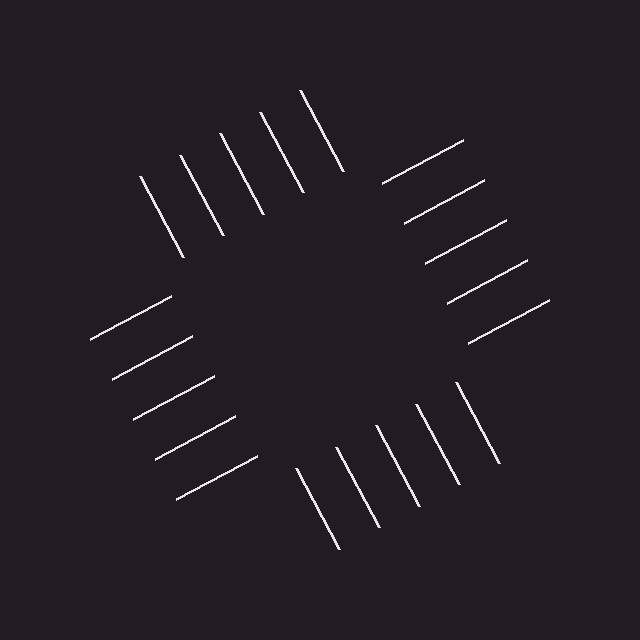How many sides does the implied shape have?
4 sides — the line-ends trace a square.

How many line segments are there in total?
20 — 5 along each of the 4 edges.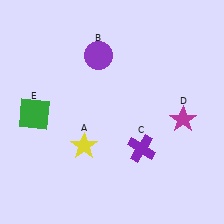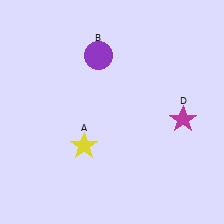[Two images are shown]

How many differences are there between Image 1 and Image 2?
There are 2 differences between the two images.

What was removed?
The green square (E), the purple cross (C) were removed in Image 2.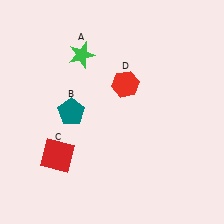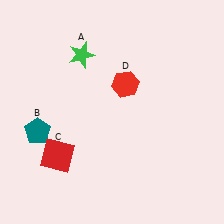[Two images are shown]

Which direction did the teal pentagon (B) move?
The teal pentagon (B) moved left.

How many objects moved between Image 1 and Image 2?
1 object moved between the two images.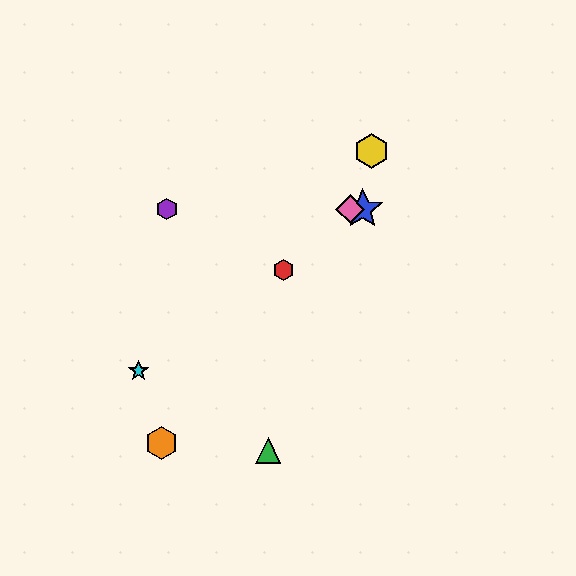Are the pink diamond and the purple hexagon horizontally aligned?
Yes, both are at y≈209.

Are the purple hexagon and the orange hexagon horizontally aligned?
No, the purple hexagon is at y≈209 and the orange hexagon is at y≈443.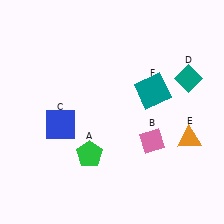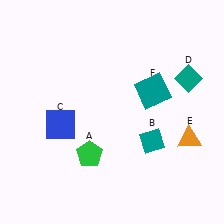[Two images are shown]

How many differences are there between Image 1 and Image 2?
There is 1 difference between the two images.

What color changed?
The diamond (B) changed from pink in Image 1 to teal in Image 2.